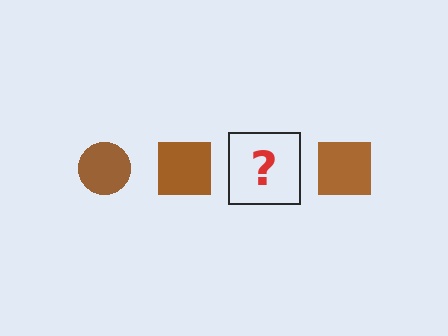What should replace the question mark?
The question mark should be replaced with a brown circle.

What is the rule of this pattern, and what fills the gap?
The rule is that the pattern cycles through circle, square shapes in brown. The gap should be filled with a brown circle.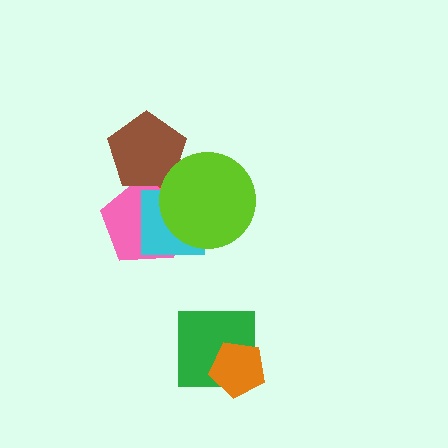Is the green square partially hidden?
Yes, it is partially covered by another shape.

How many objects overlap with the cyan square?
3 objects overlap with the cyan square.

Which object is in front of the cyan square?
The lime circle is in front of the cyan square.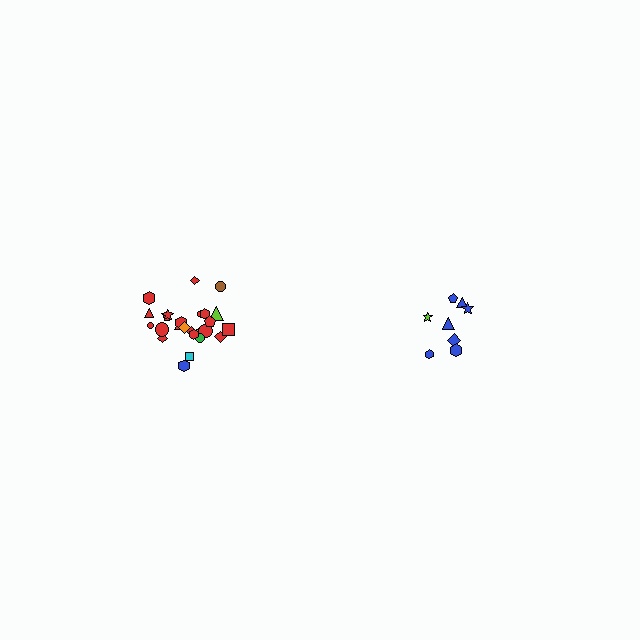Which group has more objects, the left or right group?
The left group.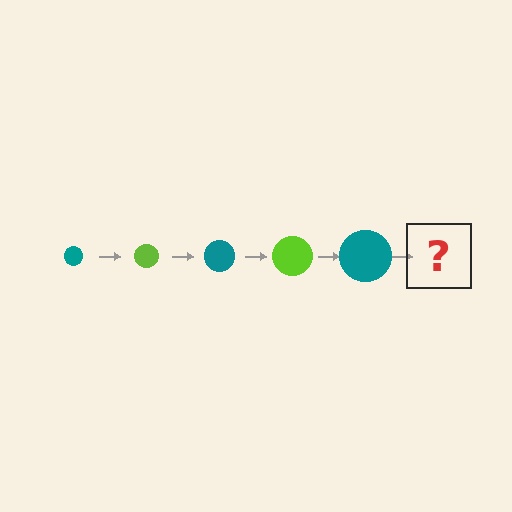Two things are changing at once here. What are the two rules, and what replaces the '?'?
The two rules are that the circle grows larger each step and the color cycles through teal and lime. The '?' should be a lime circle, larger than the previous one.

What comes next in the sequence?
The next element should be a lime circle, larger than the previous one.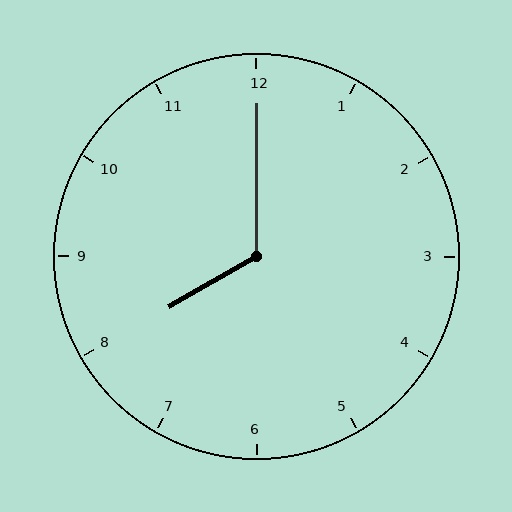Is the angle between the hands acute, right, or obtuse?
It is obtuse.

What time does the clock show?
8:00.